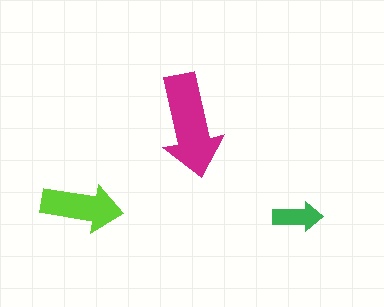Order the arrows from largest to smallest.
the magenta one, the lime one, the green one.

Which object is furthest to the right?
The green arrow is rightmost.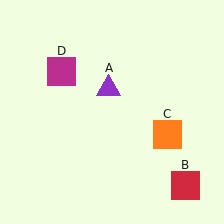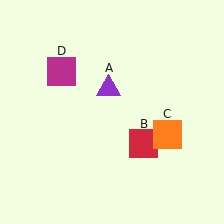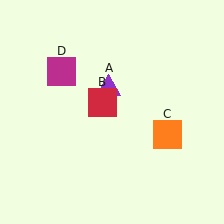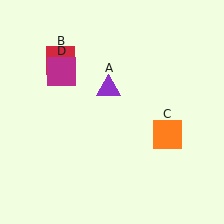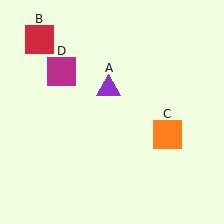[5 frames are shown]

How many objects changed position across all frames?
1 object changed position: red square (object B).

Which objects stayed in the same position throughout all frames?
Purple triangle (object A) and orange square (object C) and magenta square (object D) remained stationary.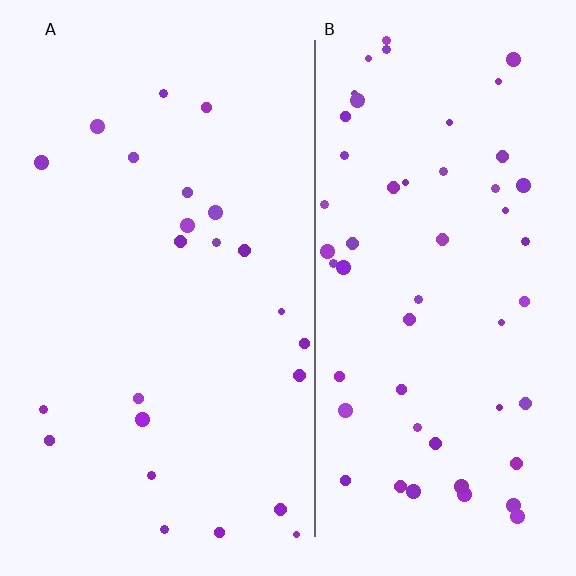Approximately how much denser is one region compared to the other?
Approximately 2.3× — region B over region A.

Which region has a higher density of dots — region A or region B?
B (the right).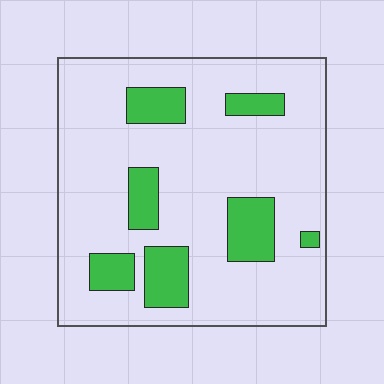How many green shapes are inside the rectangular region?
7.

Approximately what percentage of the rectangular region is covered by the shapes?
Approximately 20%.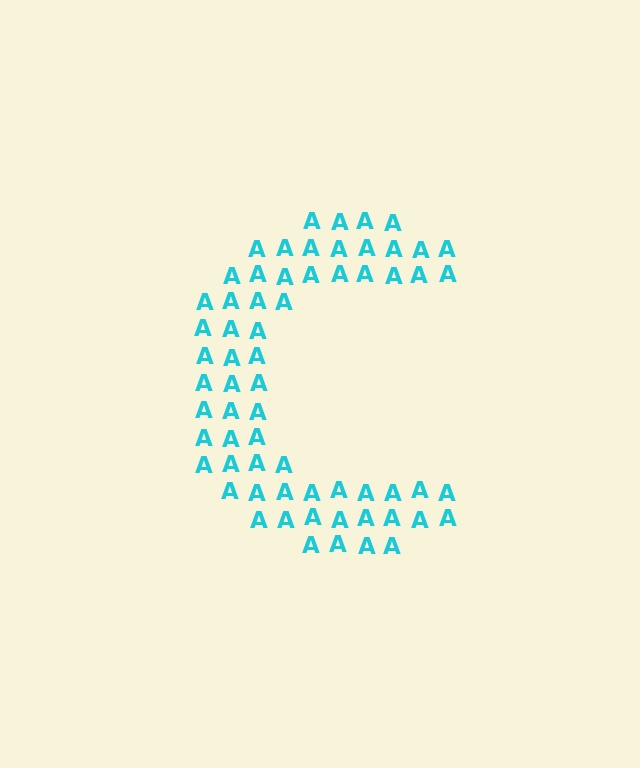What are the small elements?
The small elements are letter A's.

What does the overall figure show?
The overall figure shows the letter C.